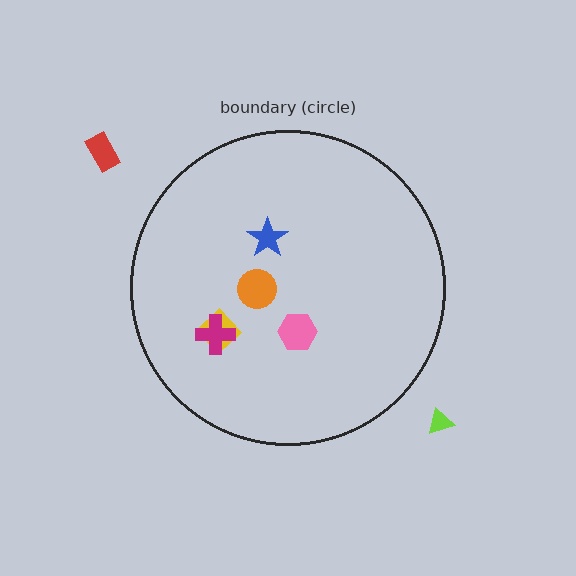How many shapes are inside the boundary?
5 inside, 2 outside.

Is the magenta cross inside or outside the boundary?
Inside.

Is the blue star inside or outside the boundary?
Inside.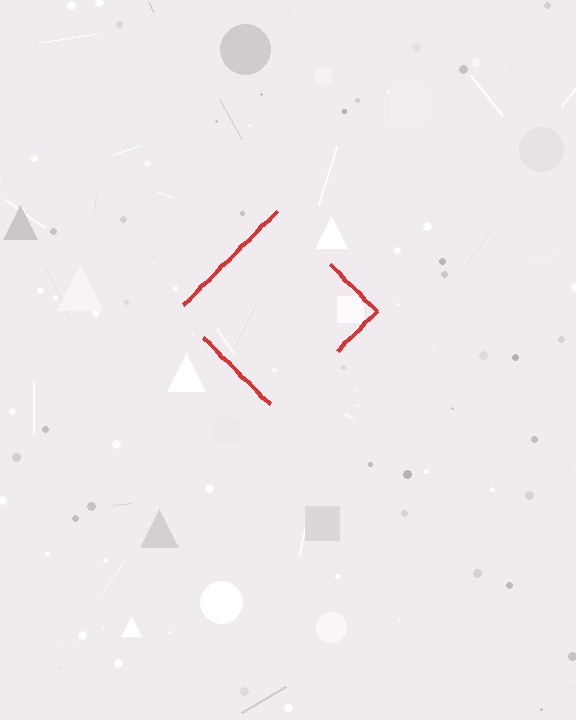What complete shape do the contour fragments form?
The contour fragments form a diamond.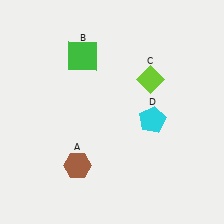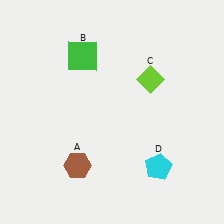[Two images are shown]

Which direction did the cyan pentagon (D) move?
The cyan pentagon (D) moved down.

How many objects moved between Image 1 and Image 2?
1 object moved between the two images.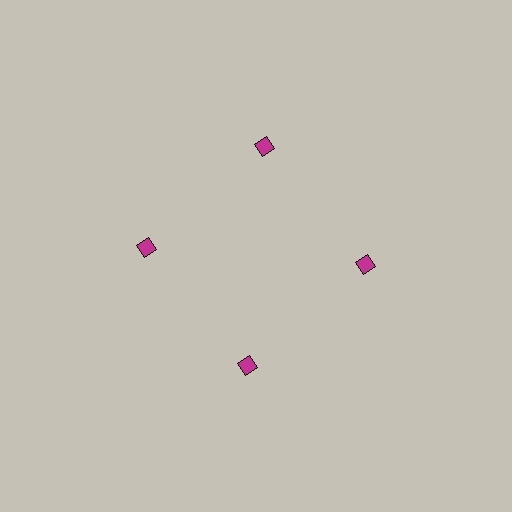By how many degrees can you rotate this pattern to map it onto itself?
The pattern maps onto itself every 90 degrees of rotation.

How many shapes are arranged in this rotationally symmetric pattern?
There are 4 shapes, arranged in 4 groups of 1.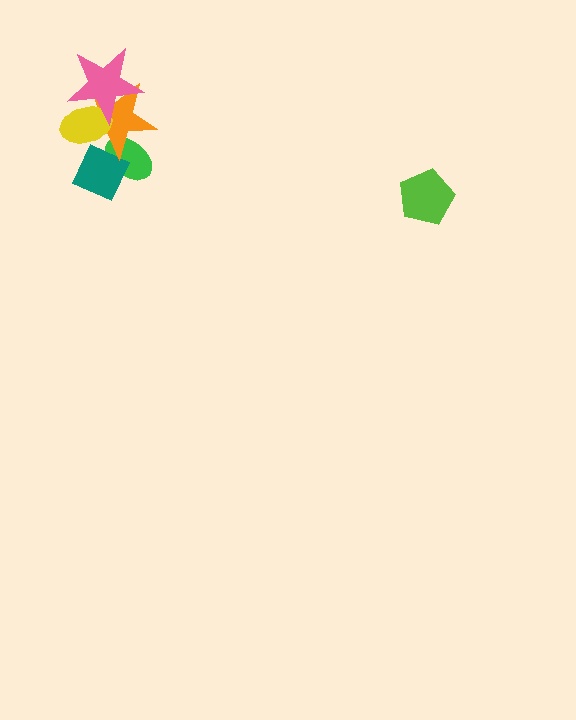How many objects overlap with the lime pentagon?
0 objects overlap with the lime pentagon.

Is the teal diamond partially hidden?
Yes, it is partially covered by another shape.